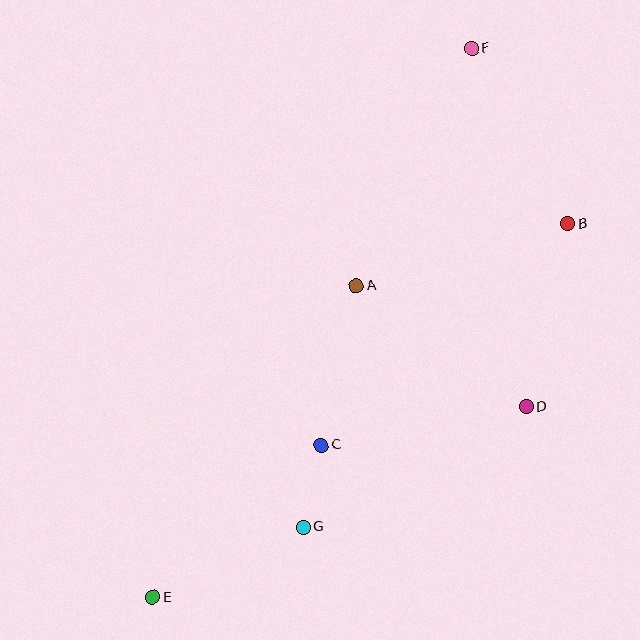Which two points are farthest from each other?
Points E and F are farthest from each other.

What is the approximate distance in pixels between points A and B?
The distance between A and B is approximately 220 pixels.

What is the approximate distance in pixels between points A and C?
The distance between A and C is approximately 163 pixels.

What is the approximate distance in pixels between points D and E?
The distance between D and E is approximately 419 pixels.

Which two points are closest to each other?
Points C and G are closest to each other.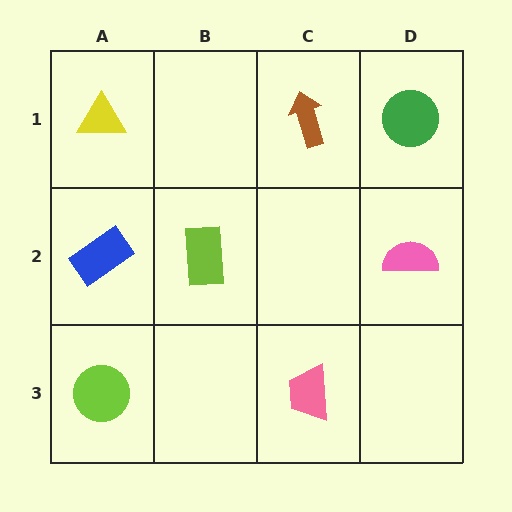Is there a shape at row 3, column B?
No, that cell is empty.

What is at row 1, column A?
A yellow triangle.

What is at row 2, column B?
A lime rectangle.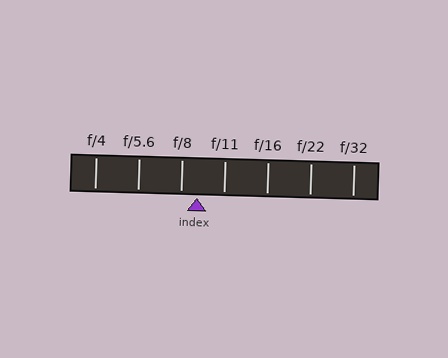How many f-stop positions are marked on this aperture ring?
There are 7 f-stop positions marked.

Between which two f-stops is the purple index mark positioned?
The index mark is between f/8 and f/11.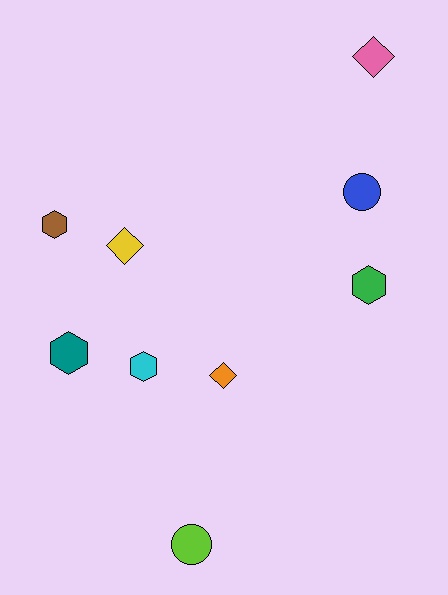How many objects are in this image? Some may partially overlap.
There are 9 objects.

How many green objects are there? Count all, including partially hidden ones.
There is 1 green object.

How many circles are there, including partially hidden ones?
There are 2 circles.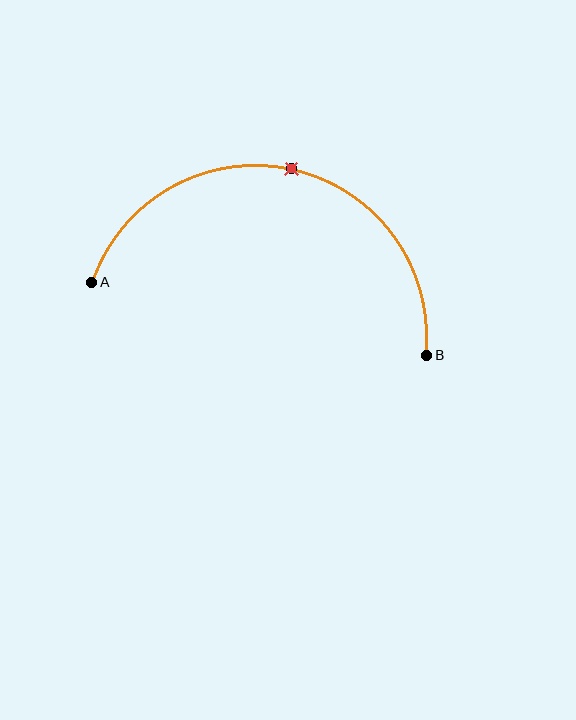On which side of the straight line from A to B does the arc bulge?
The arc bulges above the straight line connecting A and B.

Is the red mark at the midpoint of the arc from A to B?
Yes. The red mark lies on the arc at equal arc-length from both A and B — it is the arc midpoint.